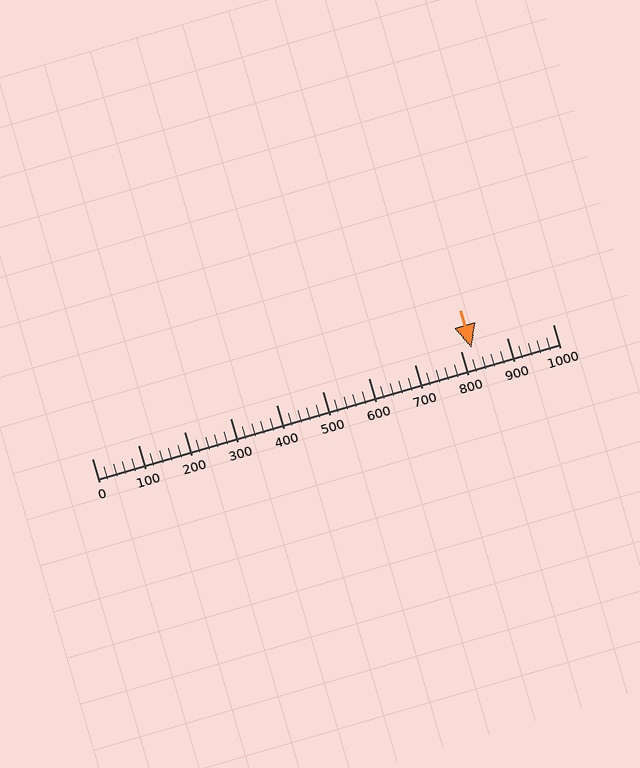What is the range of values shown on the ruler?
The ruler shows values from 0 to 1000.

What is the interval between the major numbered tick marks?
The major tick marks are spaced 100 units apart.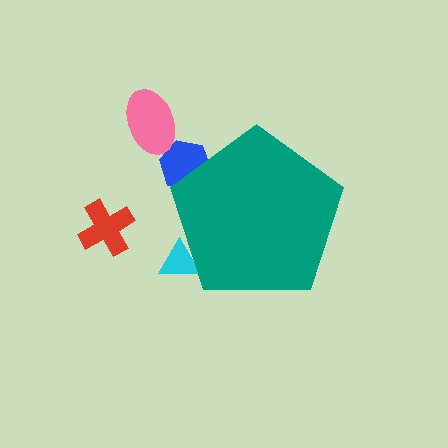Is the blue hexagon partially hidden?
Yes, the blue hexagon is partially hidden behind the teal pentagon.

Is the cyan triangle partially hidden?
Yes, the cyan triangle is partially hidden behind the teal pentagon.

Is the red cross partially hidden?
No, the red cross is fully visible.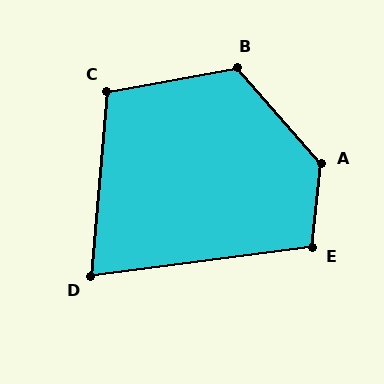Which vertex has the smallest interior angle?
D, at approximately 78 degrees.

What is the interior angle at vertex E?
Approximately 104 degrees (obtuse).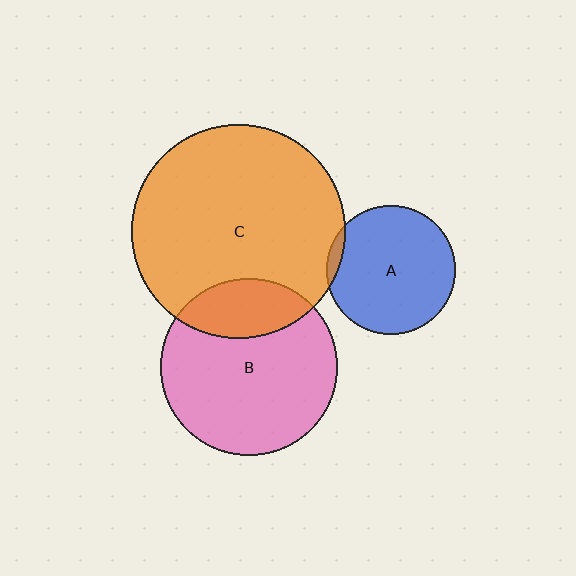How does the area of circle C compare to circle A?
Approximately 2.8 times.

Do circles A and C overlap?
Yes.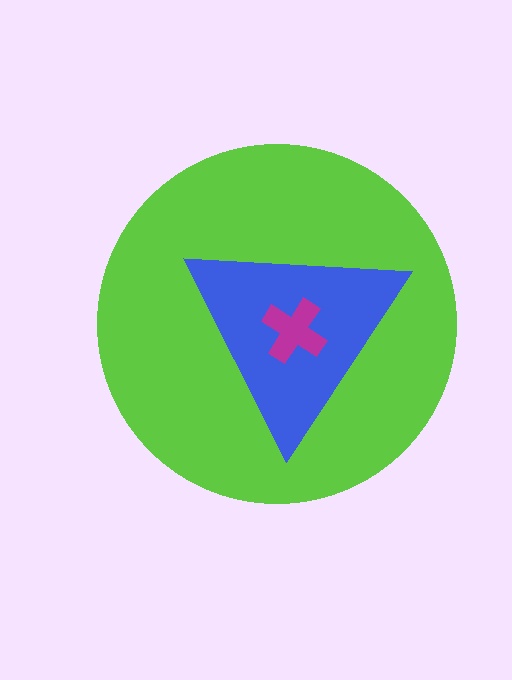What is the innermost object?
The magenta cross.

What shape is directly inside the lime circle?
The blue triangle.